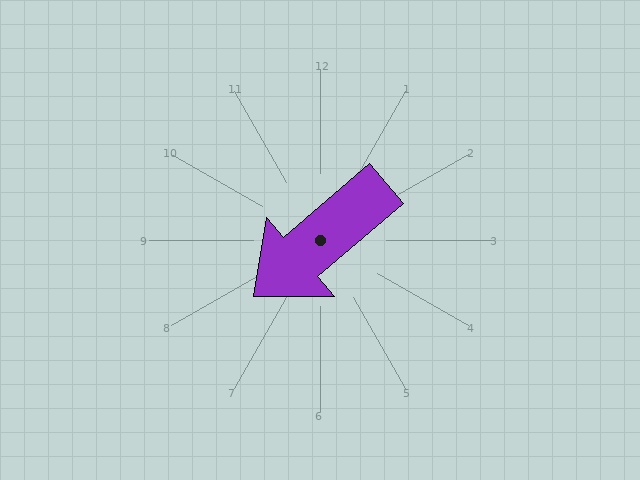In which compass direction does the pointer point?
Southwest.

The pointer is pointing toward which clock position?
Roughly 8 o'clock.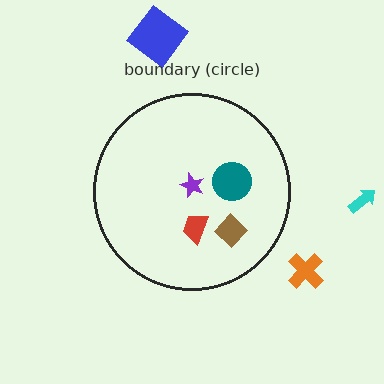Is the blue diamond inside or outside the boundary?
Outside.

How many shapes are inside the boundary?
4 inside, 3 outside.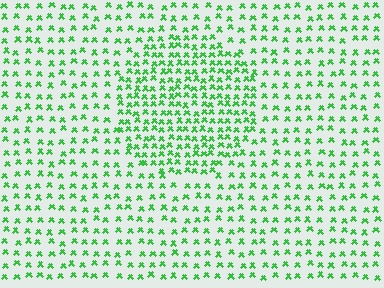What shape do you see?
I see a circle.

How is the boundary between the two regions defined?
The boundary is defined by a change in element density (approximately 1.8x ratio). All elements are the same color, size, and shape.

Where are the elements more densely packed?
The elements are more densely packed inside the circle boundary.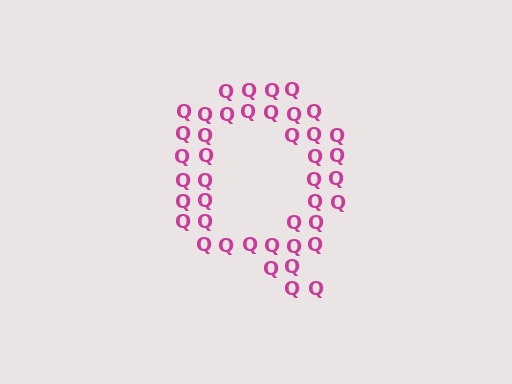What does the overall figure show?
The overall figure shows the letter Q.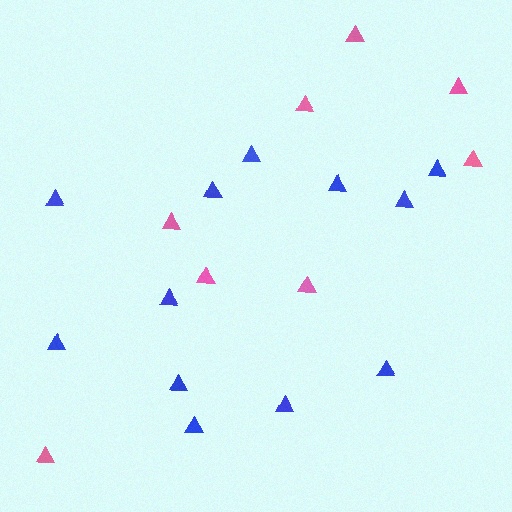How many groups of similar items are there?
There are 2 groups: one group of pink triangles (8) and one group of blue triangles (12).